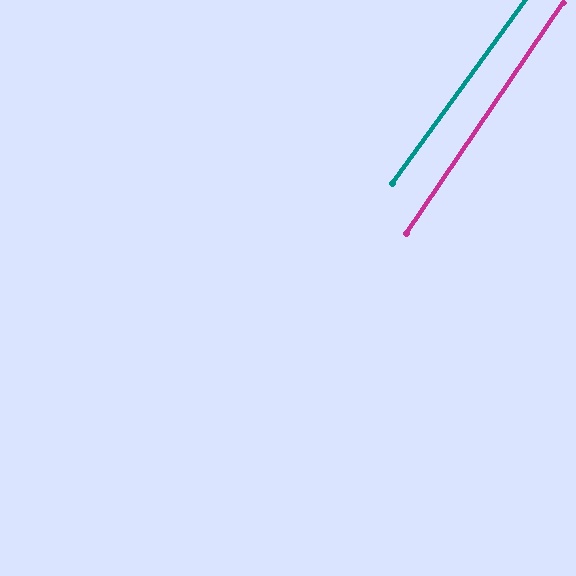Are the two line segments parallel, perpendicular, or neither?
Parallel — their directions differ by only 1.4°.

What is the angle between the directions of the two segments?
Approximately 1 degree.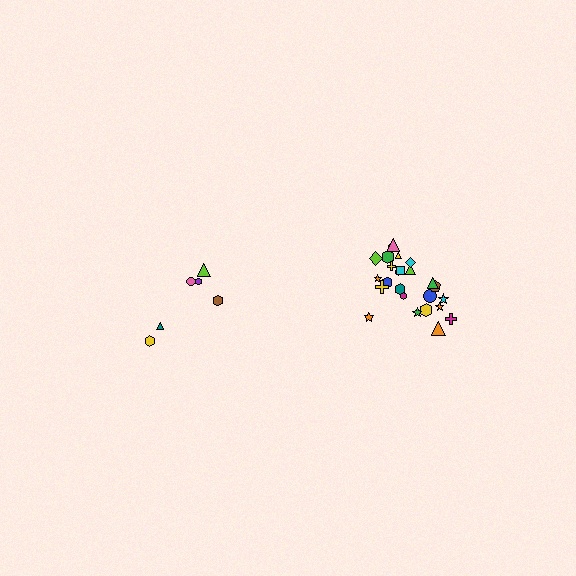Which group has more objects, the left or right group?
The right group.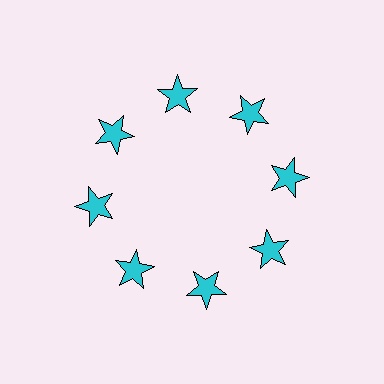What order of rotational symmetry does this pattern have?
This pattern has 8-fold rotational symmetry.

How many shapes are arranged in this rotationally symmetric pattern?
There are 8 shapes, arranged in 8 groups of 1.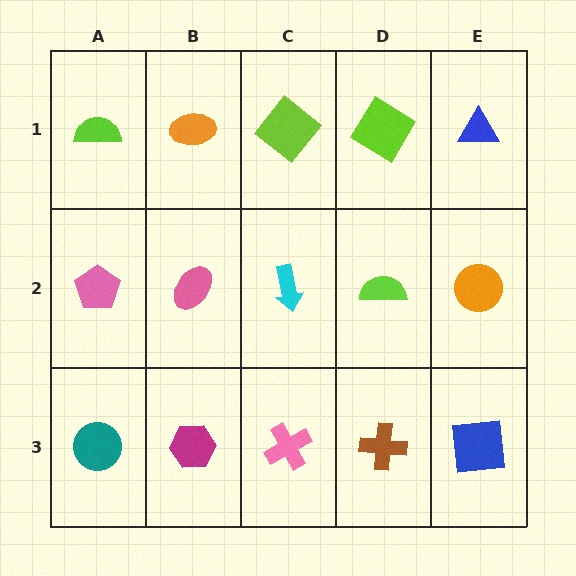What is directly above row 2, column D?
A lime diamond.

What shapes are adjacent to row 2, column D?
A lime diamond (row 1, column D), a brown cross (row 3, column D), a cyan arrow (row 2, column C), an orange circle (row 2, column E).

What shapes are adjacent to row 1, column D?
A lime semicircle (row 2, column D), a lime diamond (row 1, column C), a blue triangle (row 1, column E).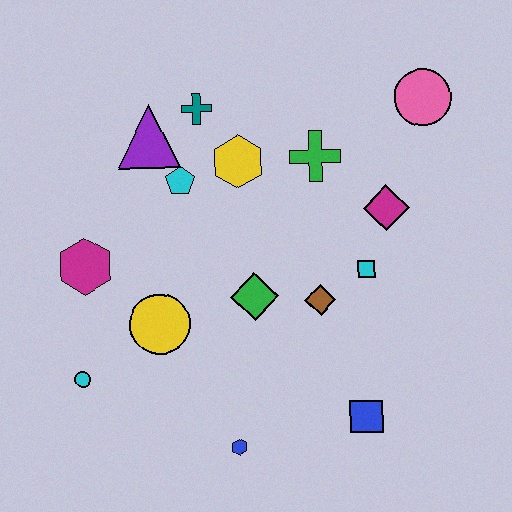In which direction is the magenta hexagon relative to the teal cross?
The magenta hexagon is below the teal cross.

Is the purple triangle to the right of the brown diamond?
No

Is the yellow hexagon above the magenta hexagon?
Yes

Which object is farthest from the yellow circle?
The pink circle is farthest from the yellow circle.